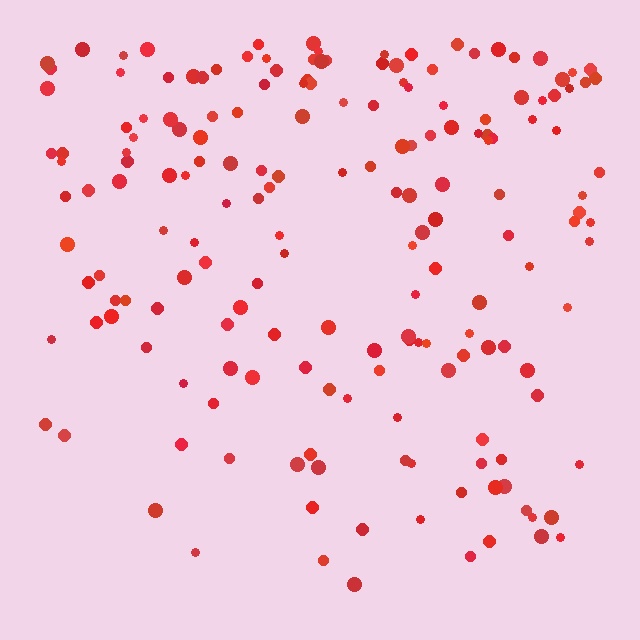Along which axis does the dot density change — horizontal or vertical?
Vertical.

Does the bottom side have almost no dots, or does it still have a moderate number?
Still a moderate number, just noticeably fewer than the top.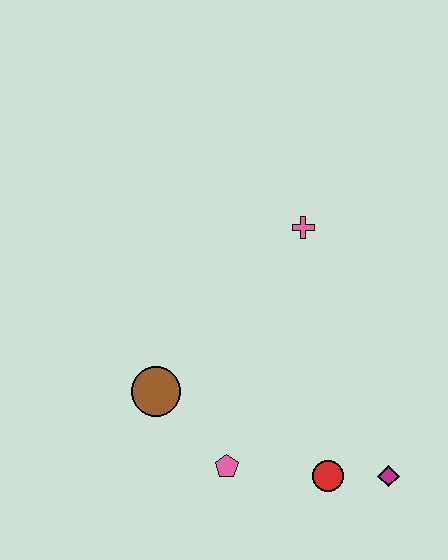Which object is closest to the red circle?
The magenta diamond is closest to the red circle.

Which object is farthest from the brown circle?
The magenta diamond is farthest from the brown circle.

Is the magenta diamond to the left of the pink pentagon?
No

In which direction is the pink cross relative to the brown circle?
The pink cross is above the brown circle.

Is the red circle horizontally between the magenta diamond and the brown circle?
Yes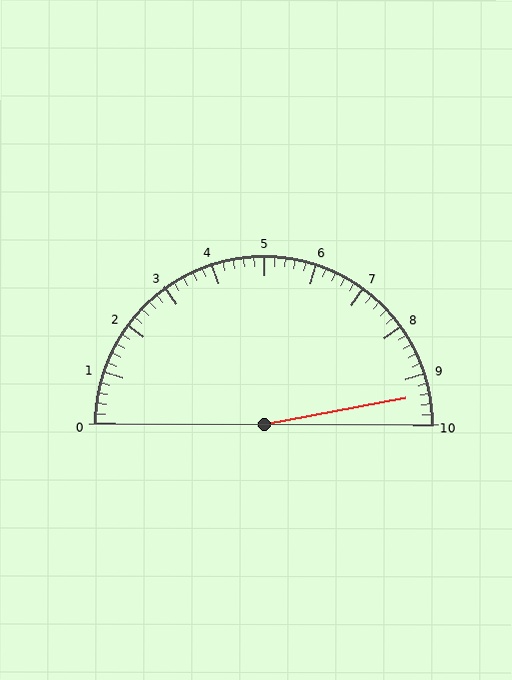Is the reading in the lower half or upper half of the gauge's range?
The reading is in the upper half of the range (0 to 10).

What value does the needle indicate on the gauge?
The needle indicates approximately 9.4.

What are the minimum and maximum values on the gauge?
The gauge ranges from 0 to 10.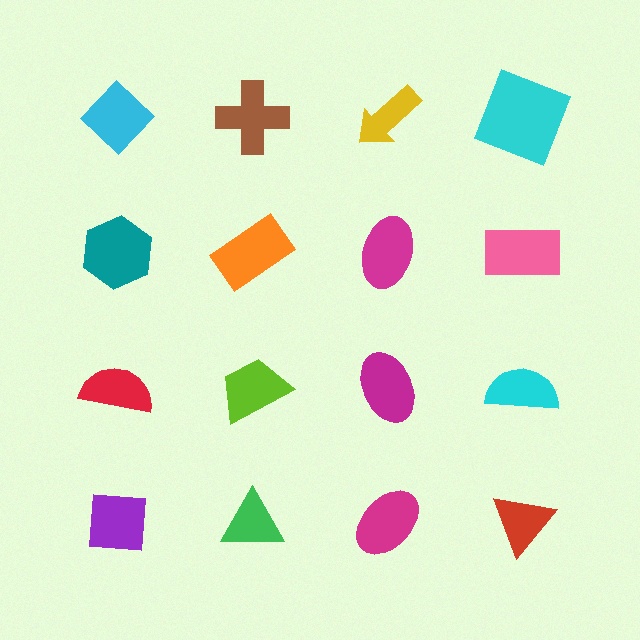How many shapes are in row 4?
4 shapes.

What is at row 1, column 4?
A cyan square.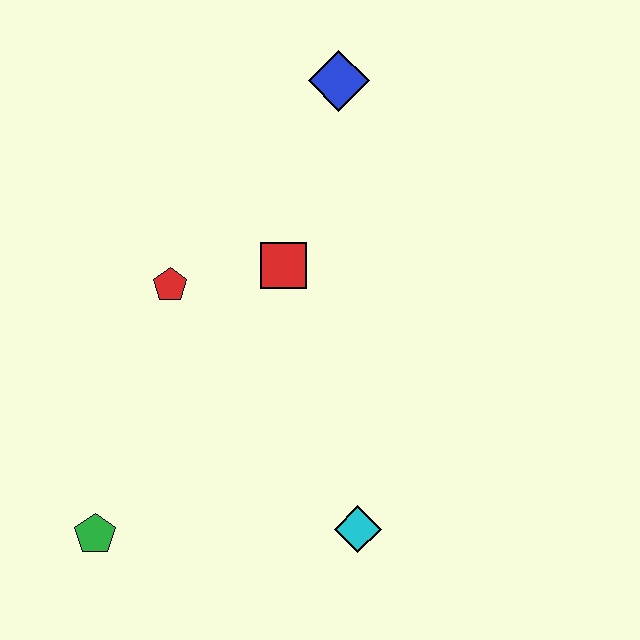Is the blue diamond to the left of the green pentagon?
No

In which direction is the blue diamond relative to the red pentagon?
The blue diamond is above the red pentagon.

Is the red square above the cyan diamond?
Yes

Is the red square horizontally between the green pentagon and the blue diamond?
Yes